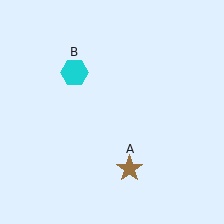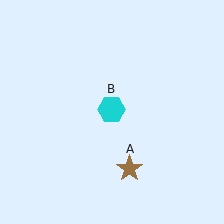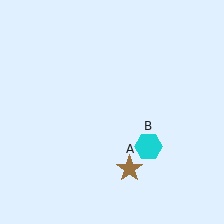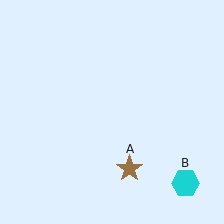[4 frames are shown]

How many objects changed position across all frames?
1 object changed position: cyan hexagon (object B).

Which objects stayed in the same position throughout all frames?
Brown star (object A) remained stationary.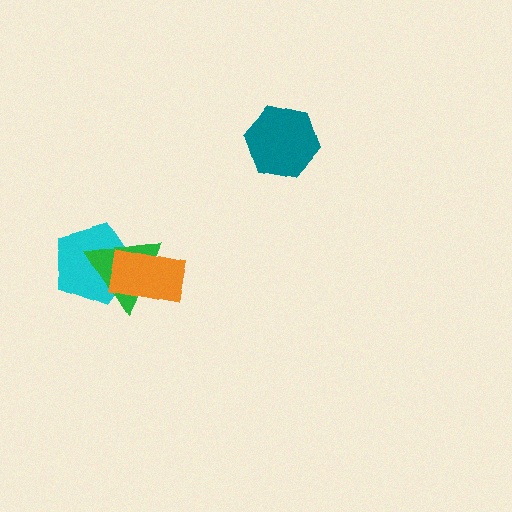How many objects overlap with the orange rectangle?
2 objects overlap with the orange rectangle.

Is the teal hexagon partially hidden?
No, no other shape covers it.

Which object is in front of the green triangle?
The orange rectangle is in front of the green triangle.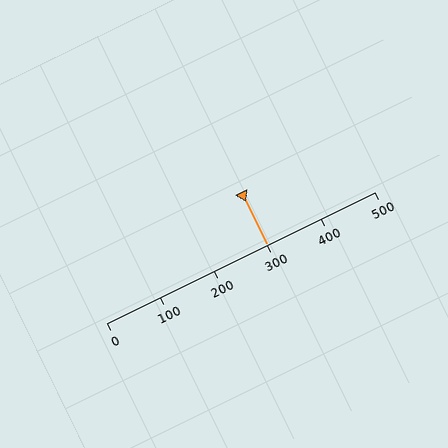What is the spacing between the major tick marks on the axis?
The major ticks are spaced 100 apart.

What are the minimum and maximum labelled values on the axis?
The axis runs from 0 to 500.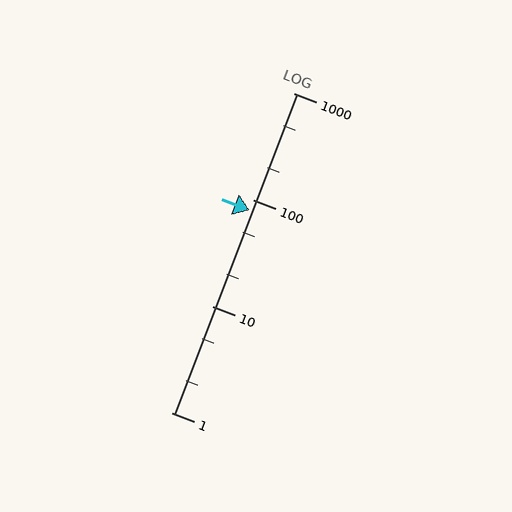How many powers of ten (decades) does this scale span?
The scale spans 3 decades, from 1 to 1000.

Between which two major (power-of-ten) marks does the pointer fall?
The pointer is between 10 and 100.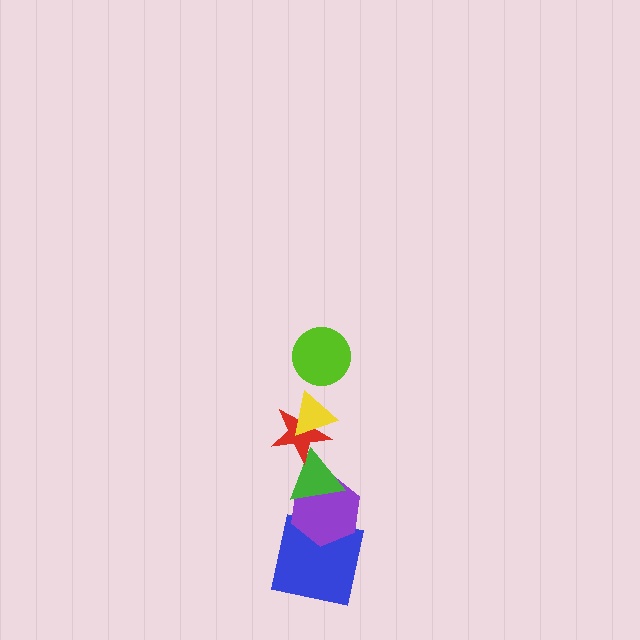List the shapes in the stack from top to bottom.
From top to bottom: the lime circle, the yellow triangle, the red star, the green triangle, the purple hexagon, the blue square.